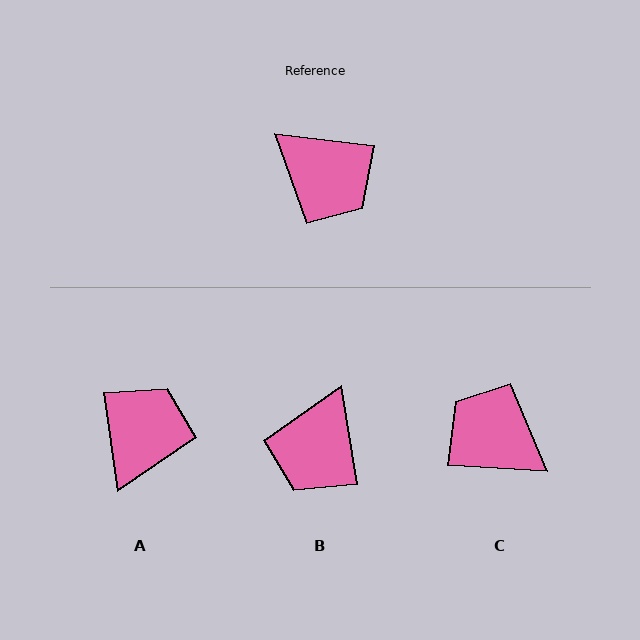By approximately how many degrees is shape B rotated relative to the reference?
Approximately 74 degrees clockwise.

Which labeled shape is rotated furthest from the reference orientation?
C, about 177 degrees away.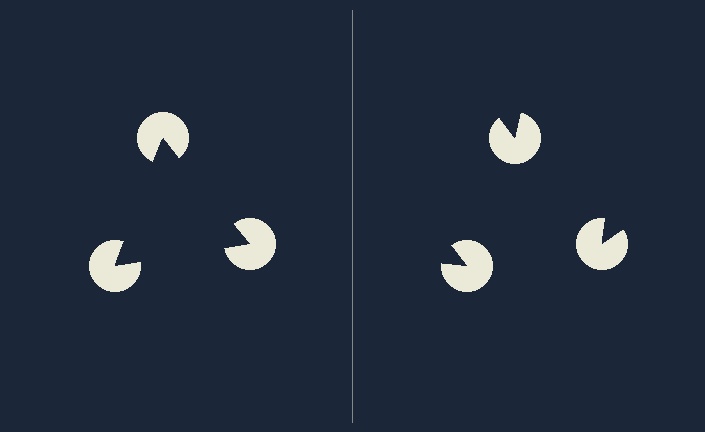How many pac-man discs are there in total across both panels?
6 — 3 on each side.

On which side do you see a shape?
An illusory triangle appears on the left side. On the right side the wedge cuts are rotated, so no coherent shape forms.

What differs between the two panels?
The pac-man discs are positioned identically on both sides; only the wedge orientations differ. On the left they align to a triangle; on the right they are misaligned.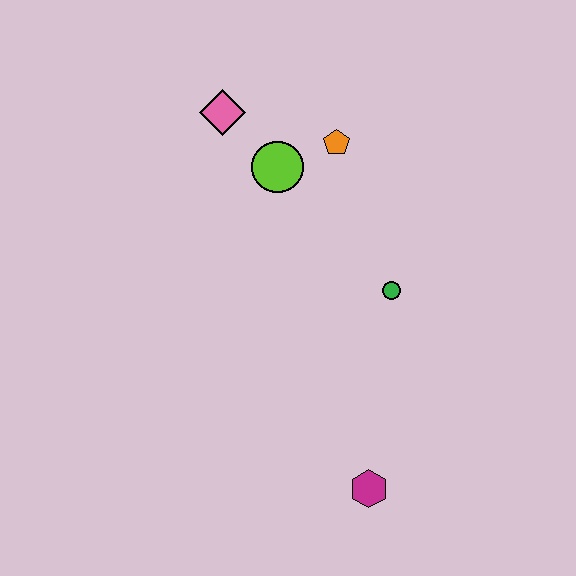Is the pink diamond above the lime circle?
Yes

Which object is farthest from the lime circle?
The magenta hexagon is farthest from the lime circle.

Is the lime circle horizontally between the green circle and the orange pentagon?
No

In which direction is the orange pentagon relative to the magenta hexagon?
The orange pentagon is above the magenta hexagon.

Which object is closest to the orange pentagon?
The lime circle is closest to the orange pentagon.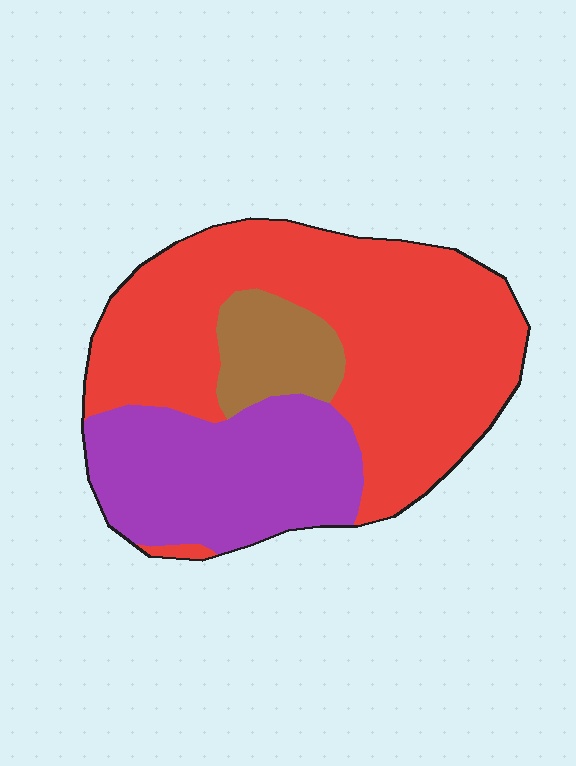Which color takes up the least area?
Brown, at roughly 10%.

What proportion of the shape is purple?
Purple covers 30% of the shape.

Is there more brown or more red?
Red.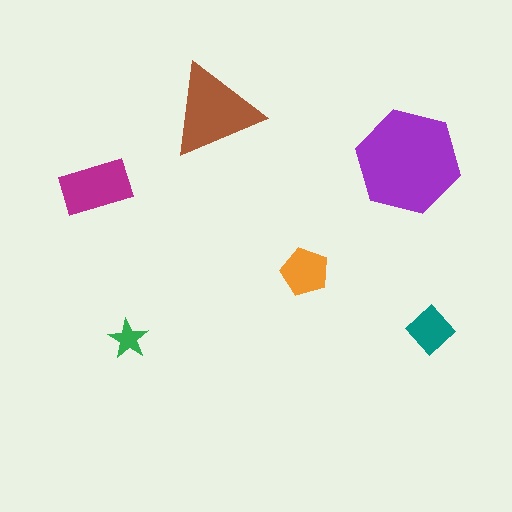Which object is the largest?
The purple hexagon.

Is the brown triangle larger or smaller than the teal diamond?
Larger.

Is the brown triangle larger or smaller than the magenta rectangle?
Larger.